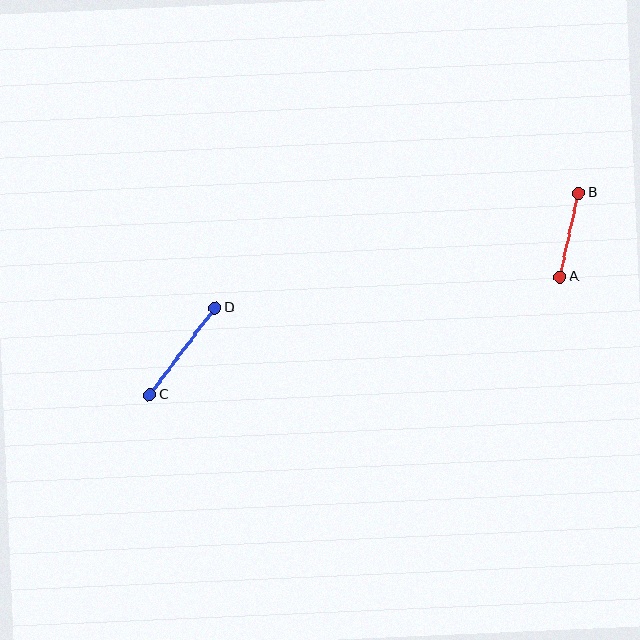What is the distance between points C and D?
The distance is approximately 109 pixels.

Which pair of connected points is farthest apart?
Points C and D are farthest apart.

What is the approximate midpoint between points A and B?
The midpoint is at approximately (569, 235) pixels.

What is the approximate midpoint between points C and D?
The midpoint is at approximately (183, 351) pixels.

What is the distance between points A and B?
The distance is approximately 86 pixels.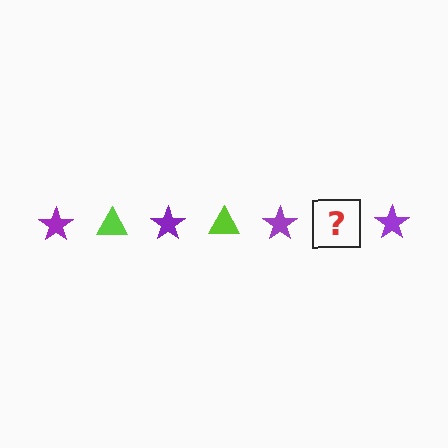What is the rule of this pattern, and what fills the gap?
The rule is that the pattern alternates between purple star and lime triangle. The gap should be filled with a lime triangle.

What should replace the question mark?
The question mark should be replaced with a lime triangle.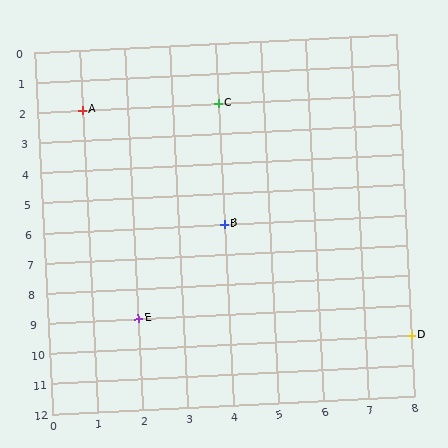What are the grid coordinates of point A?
Point A is at grid coordinates (1, 2).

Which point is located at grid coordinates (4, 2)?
Point C is at (4, 2).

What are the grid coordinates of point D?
Point D is at grid coordinates (8, 10).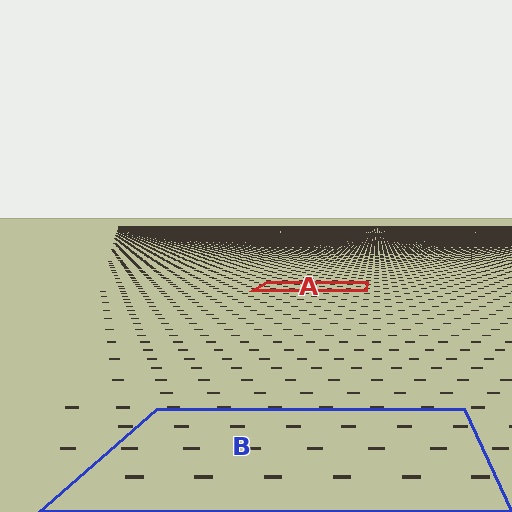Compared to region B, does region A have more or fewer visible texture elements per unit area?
Region A has more texture elements per unit area — they are packed more densely because it is farther away.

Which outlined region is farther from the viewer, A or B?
Region A is farther from the viewer — the texture elements inside it appear smaller and more densely packed.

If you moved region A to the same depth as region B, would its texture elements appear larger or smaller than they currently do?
They would appear larger. At a closer depth, the same texture elements are projected at a bigger on-screen size.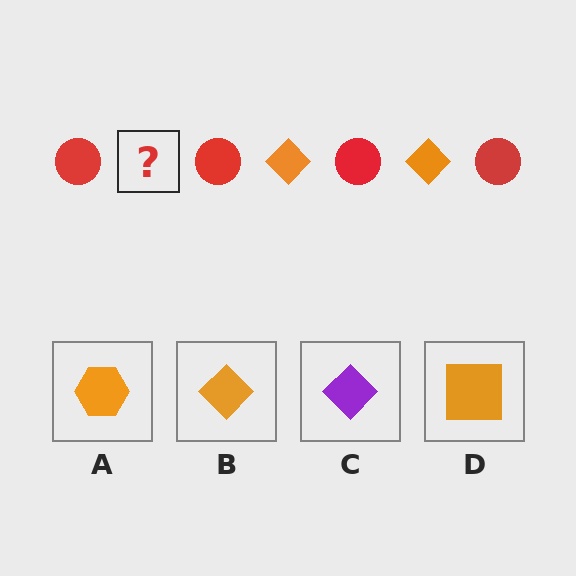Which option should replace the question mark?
Option B.